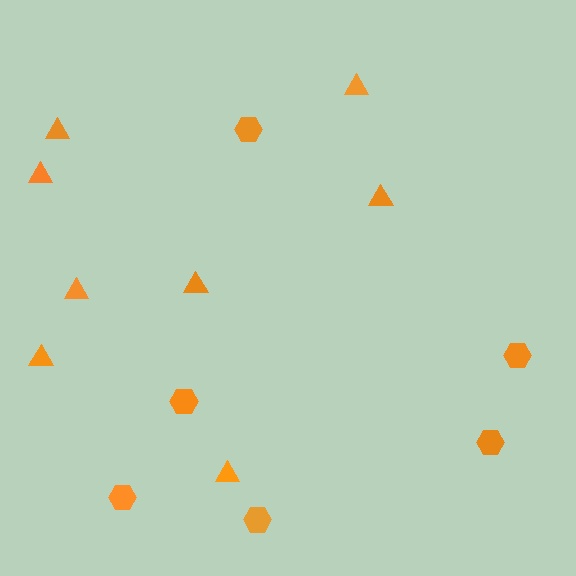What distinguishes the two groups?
There are 2 groups: one group of triangles (8) and one group of hexagons (6).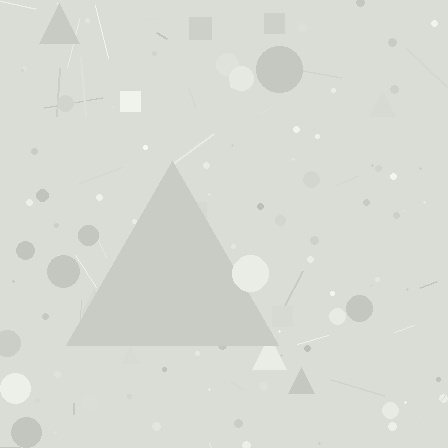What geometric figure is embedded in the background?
A triangle is embedded in the background.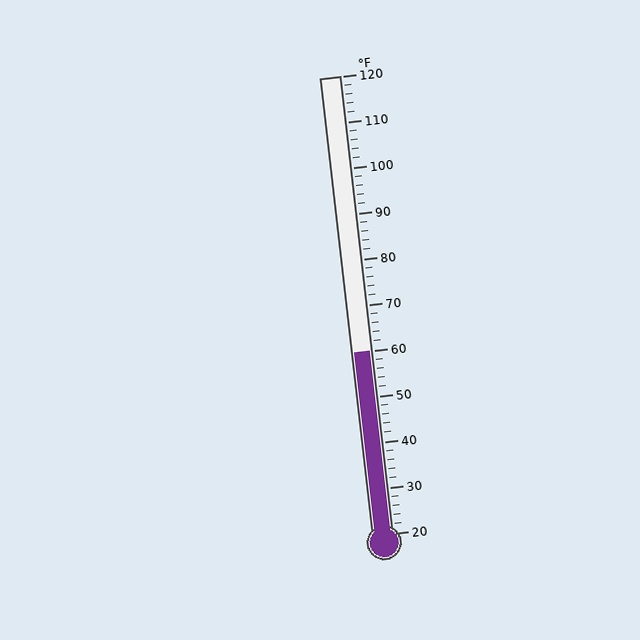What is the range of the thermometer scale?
The thermometer scale ranges from 20°F to 120°F.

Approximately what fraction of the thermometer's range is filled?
The thermometer is filled to approximately 40% of its range.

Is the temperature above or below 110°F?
The temperature is below 110°F.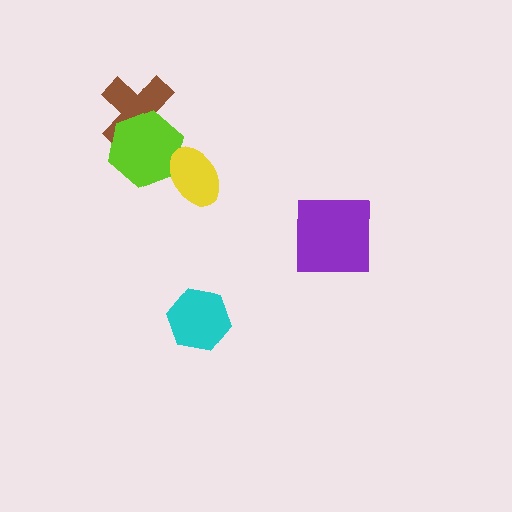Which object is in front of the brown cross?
The lime hexagon is in front of the brown cross.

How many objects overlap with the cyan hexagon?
0 objects overlap with the cyan hexagon.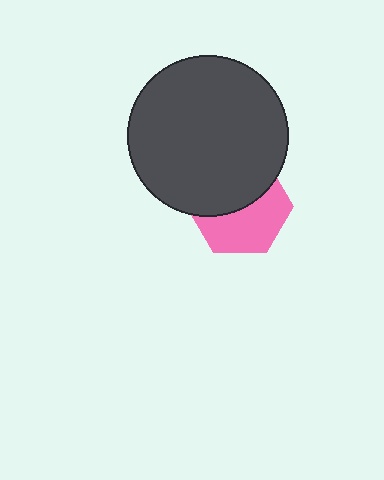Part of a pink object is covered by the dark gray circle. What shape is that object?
It is a hexagon.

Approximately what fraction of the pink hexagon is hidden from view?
Roughly 49% of the pink hexagon is hidden behind the dark gray circle.